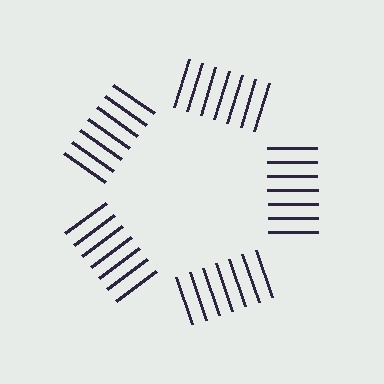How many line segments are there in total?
35 — 7 along each of the 5 edges.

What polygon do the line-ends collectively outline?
An illusory pentagon — the line segments terminate on its edges but no continuous stroke is drawn.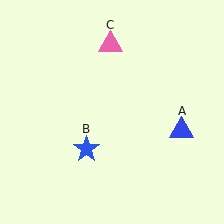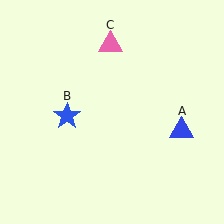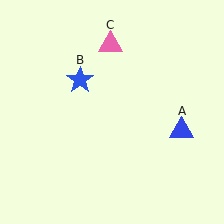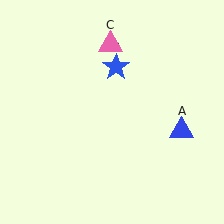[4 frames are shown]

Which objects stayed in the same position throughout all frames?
Blue triangle (object A) and pink triangle (object C) remained stationary.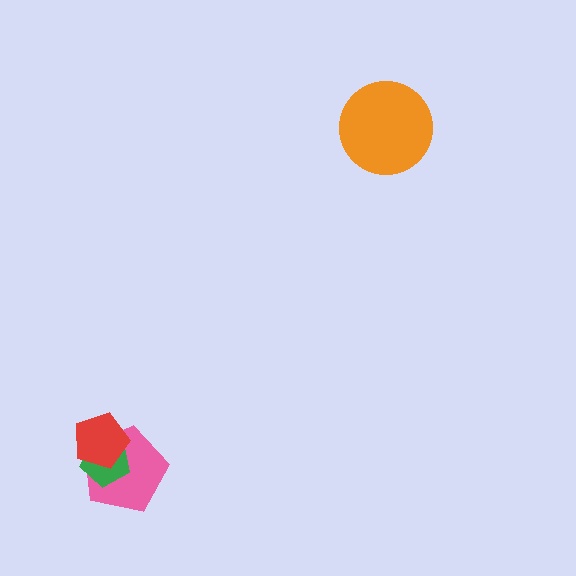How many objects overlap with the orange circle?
0 objects overlap with the orange circle.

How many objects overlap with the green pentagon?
2 objects overlap with the green pentagon.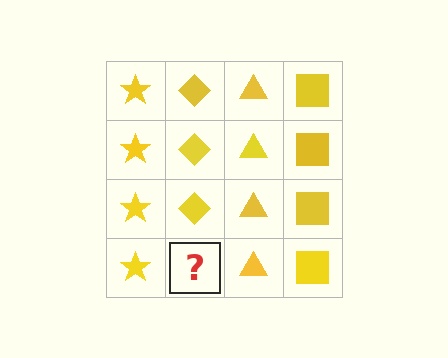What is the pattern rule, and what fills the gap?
The rule is that each column has a consistent shape. The gap should be filled with a yellow diamond.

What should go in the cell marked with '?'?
The missing cell should contain a yellow diamond.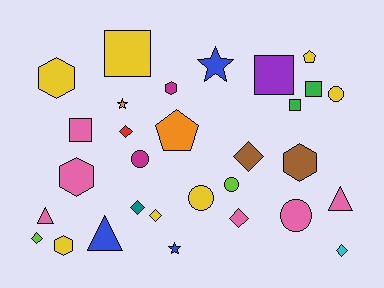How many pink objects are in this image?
There are 6 pink objects.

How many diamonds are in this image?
There are 7 diamonds.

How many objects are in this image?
There are 30 objects.